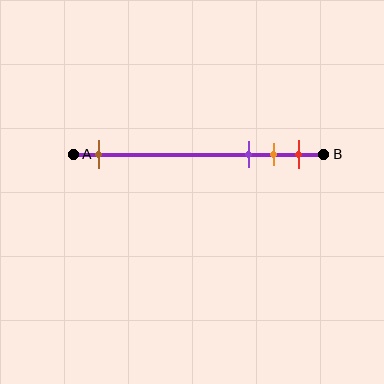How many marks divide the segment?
There are 4 marks dividing the segment.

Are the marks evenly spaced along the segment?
No, the marks are not evenly spaced.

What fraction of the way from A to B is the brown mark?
The brown mark is approximately 10% (0.1) of the way from A to B.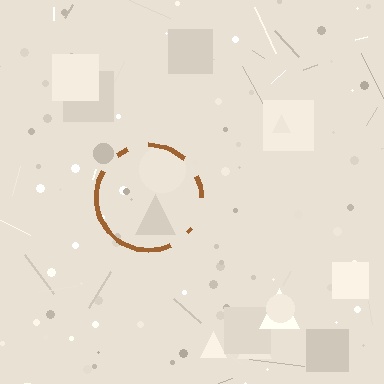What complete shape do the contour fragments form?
The contour fragments form a circle.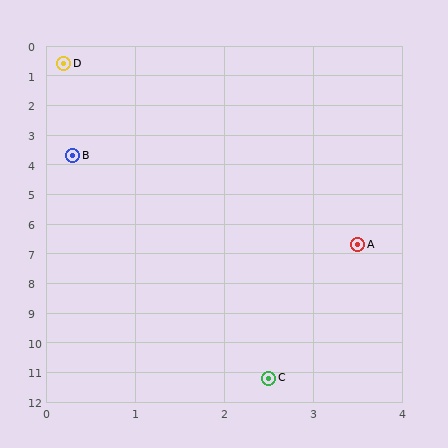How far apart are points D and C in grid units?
Points D and C are about 10.8 grid units apart.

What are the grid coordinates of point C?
Point C is at approximately (2.5, 11.2).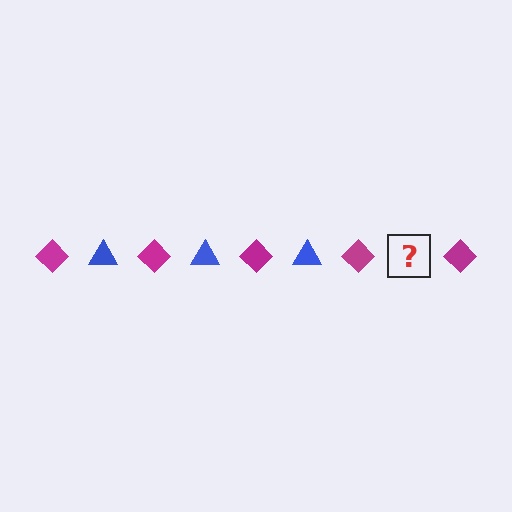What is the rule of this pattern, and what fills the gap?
The rule is that the pattern alternates between magenta diamond and blue triangle. The gap should be filled with a blue triangle.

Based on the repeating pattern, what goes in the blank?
The blank should be a blue triangle.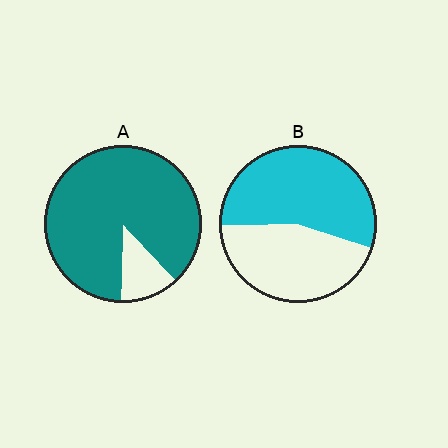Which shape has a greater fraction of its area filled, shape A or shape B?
Shape A.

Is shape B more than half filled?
Yes.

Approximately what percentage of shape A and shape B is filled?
A is approximately 90% and B is approximately 55%.